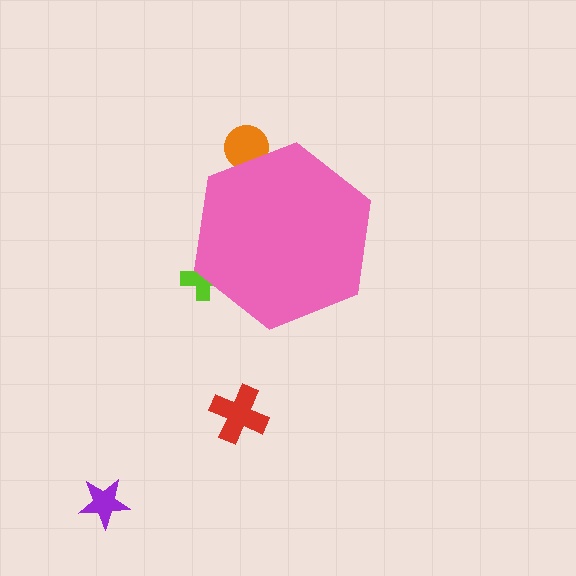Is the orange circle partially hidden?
Yes, the orange circle is partially hidden behind the pink hexagon.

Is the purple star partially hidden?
No, the purple star is fully visible.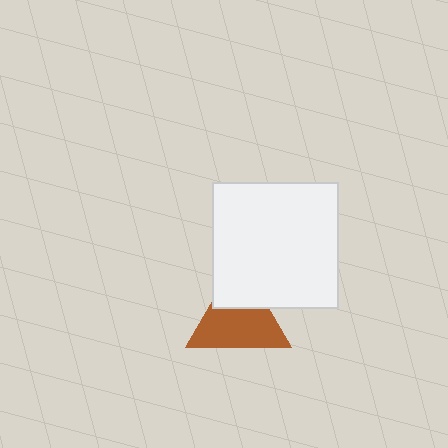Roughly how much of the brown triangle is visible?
Most of it is visible (roughly 66%).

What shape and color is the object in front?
The object in front is a white square.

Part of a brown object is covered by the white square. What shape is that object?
It is a triangle.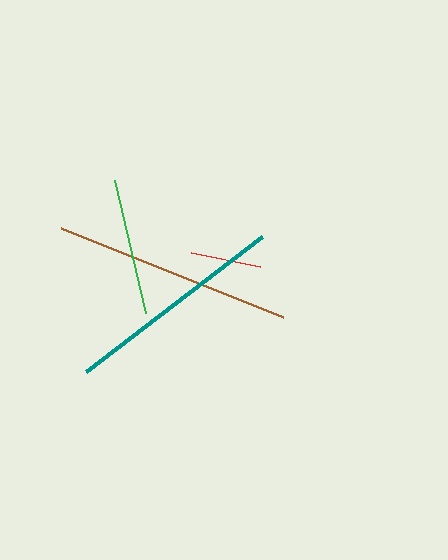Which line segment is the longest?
The brown line is the longest at approximately 239 pixels.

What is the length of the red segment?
The red segment is approximately 71 pixels long.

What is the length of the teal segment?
The teal segment is approximately 221 pixels long.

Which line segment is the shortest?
The red line is the shortest at approximately 71 pixels.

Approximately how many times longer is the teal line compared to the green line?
The teal line is approximately 1.6 times the length of the green line.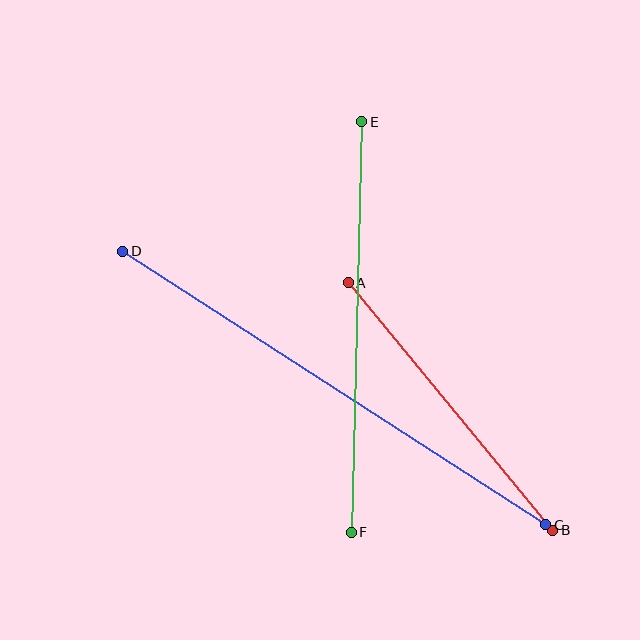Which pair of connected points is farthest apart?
Points C and D are farthest apart.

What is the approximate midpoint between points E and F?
The midpoint is at approximately (357, 327) pixels.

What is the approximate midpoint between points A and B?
The midpoint is at approximately (450, 406) pixels.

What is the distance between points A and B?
The distance is approximately 321 pixels.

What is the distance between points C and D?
The distance is approximately 504 pixels.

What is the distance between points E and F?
The distance is approximately 411 pixels.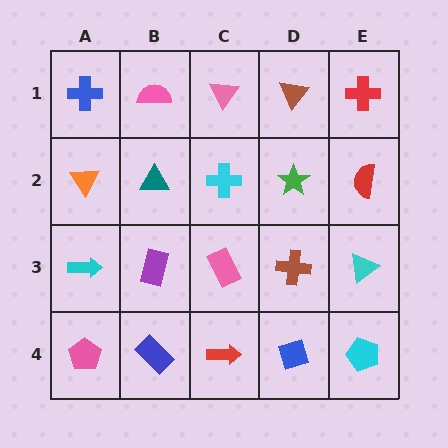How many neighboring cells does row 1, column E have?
2.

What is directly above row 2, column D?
A brown triangle.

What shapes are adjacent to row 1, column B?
A teal triangle (row 2, column B), a blue cross (row 1, column A), a pink triangle (row 1, column C).